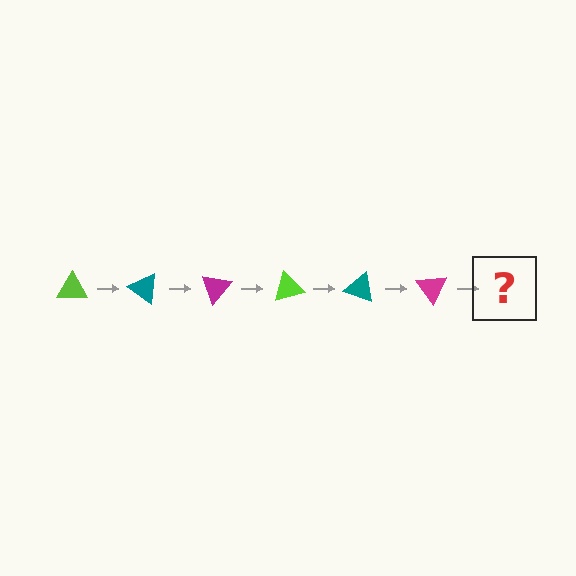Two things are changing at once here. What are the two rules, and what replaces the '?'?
The two rules are that it rotates 35 degrees each step and the color cycles through lime, teal, and magenta. The '?' should be a lime triangle, rotated 210 degrees from the start.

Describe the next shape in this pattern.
It should be a lime triangle, rotated 210 degrees from the start.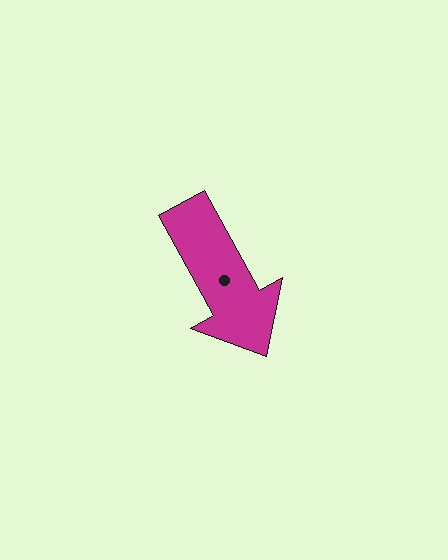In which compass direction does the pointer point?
Southeast.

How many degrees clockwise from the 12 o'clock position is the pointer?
Approximately 151 degrees.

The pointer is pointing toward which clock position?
Roughly 5 o'clock.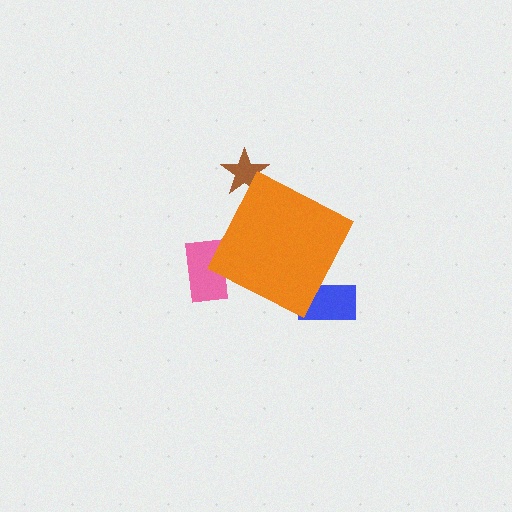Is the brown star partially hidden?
Yes, the brown star is partially hidden behind the orange diamond.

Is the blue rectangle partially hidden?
Yes, the blue rectangle is partially hidden behind the orange diamond.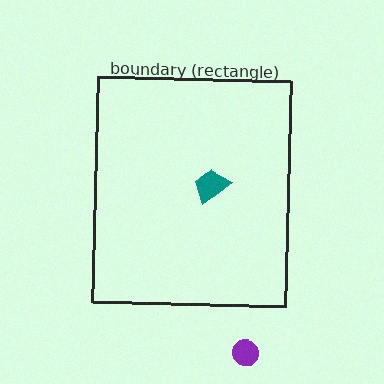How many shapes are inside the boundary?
1 inside, 1 outside.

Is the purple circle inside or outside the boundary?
Outside.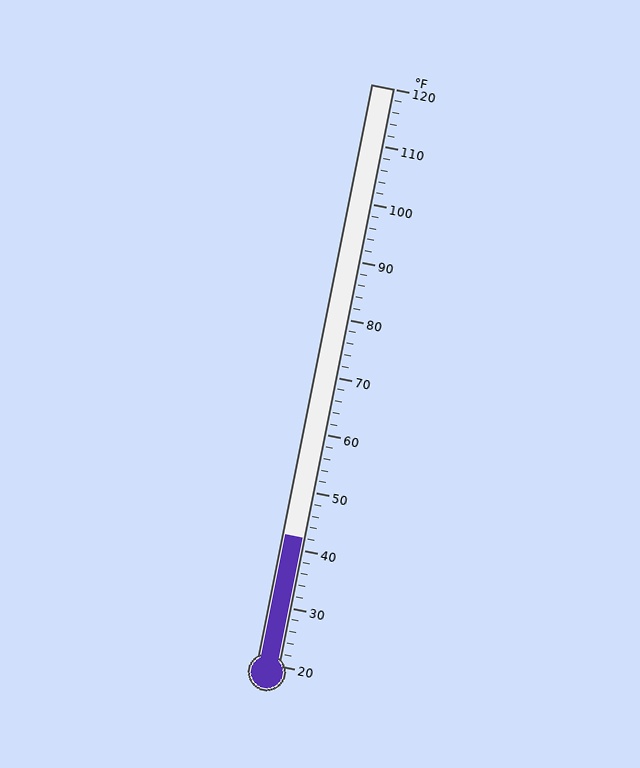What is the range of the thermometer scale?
The thermometer scale ranges from 20°F to 120°F.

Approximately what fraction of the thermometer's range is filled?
The thermometer is filled to approximately 20% of its range.